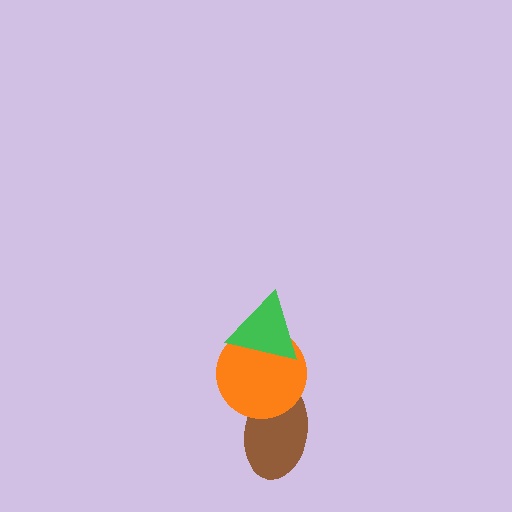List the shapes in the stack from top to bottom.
From top to bottom: the green triangle, the orange circle, the brown ellipse.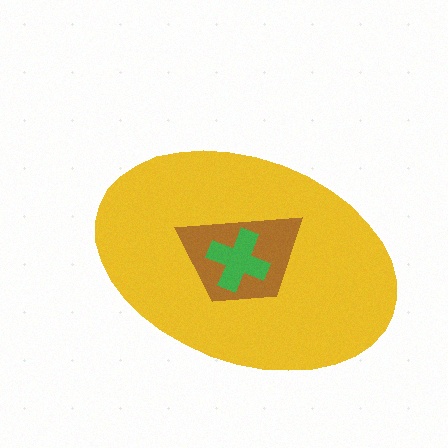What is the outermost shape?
The yellow ellipse.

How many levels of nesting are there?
3.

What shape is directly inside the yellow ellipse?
The brown trapezoid.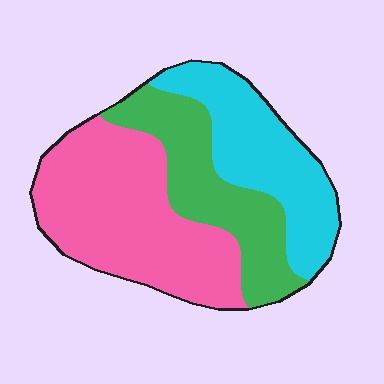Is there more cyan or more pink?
Pink.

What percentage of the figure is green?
Green takes up about one quarter (1/4) of the figure.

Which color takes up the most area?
Pink, at roughly 45%.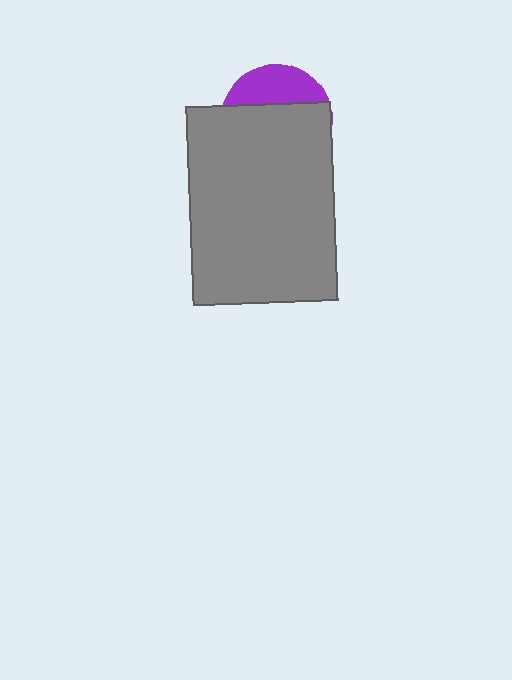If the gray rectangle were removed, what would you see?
You would see the complete purple circle.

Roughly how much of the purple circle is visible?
A small part of it is visible (roughly 31%).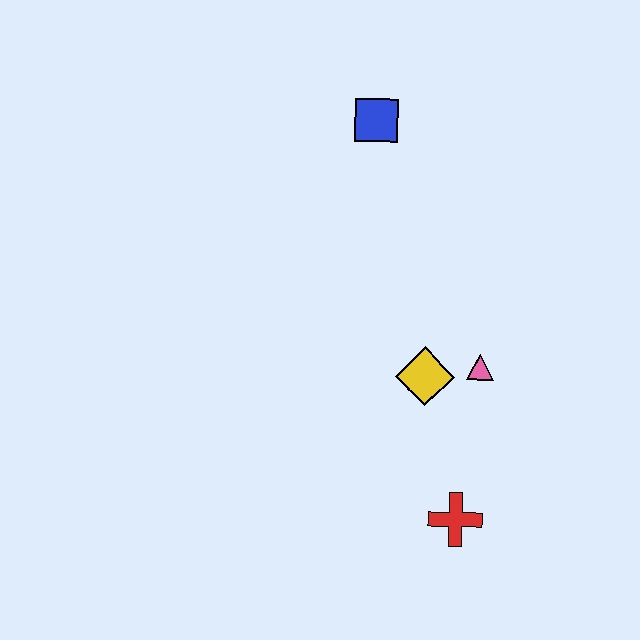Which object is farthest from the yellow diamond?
The blue square is farthest from the yellow diamond.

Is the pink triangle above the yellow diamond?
Yes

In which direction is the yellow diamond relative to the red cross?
The yellow diamond is above the red cross.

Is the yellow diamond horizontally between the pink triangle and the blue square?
Yes